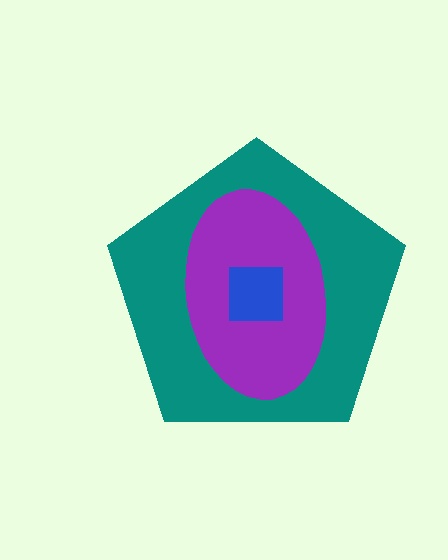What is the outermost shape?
The teal pentagon.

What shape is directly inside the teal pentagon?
The purple ellipse.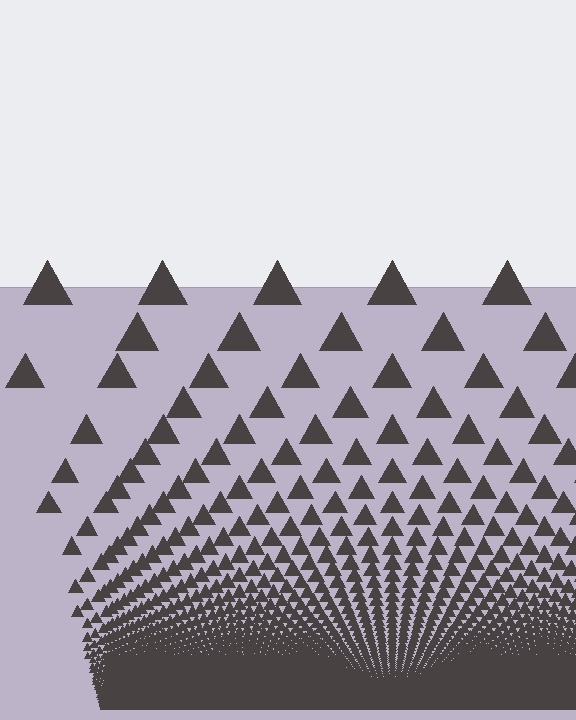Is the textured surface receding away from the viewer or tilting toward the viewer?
The surface appears to tilt toward the viewer. Texture elements get larger and sparser toward the top.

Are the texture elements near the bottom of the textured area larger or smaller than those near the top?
Smaller. The gradient is inverted — elements near the bottom are smaller and denser.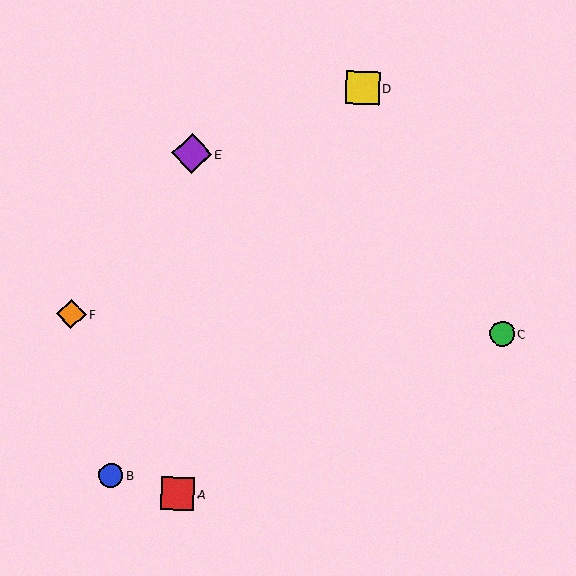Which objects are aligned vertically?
Objects A, E are aligned vertically.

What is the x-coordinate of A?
Object A is at x≈178.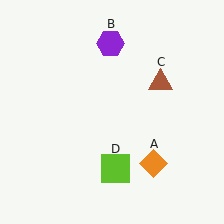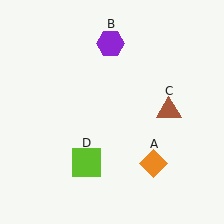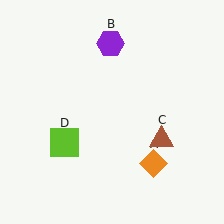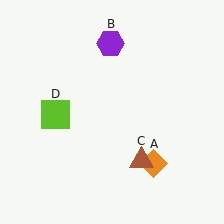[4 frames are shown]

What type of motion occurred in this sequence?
The brown triangle (object C), lime square (object D) rotated clockwise around the center of the scene.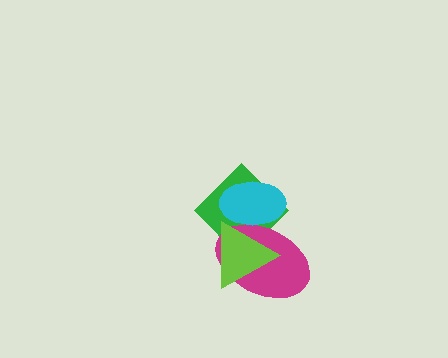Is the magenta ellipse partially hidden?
Yes, it is partially covered by another shape.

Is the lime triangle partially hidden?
No, no other shape covers it.